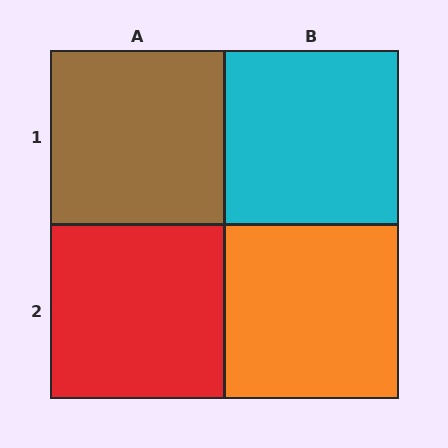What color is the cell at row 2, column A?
Red.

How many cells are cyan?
1 cell is cyan.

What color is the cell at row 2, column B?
Orange.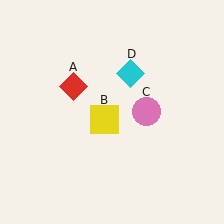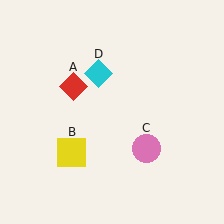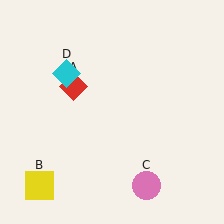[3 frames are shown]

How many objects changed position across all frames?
3 objects changed position: yellow square (object B), pink circle (object C), cyan diamond (object D).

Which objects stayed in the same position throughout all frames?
Red diamond (object A) remained stationary.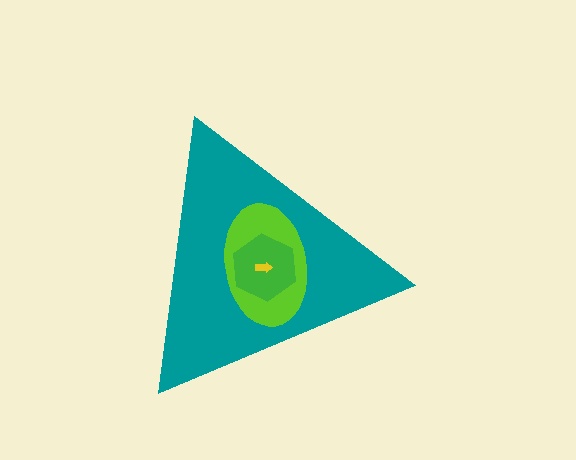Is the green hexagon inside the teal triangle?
Yes.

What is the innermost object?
The yellow arrow.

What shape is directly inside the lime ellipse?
The green hexagon.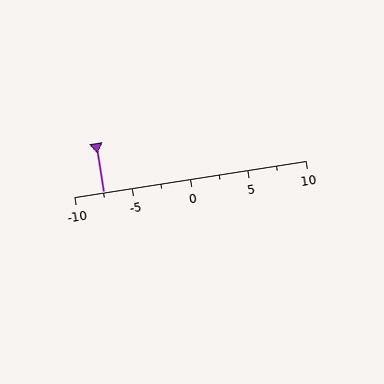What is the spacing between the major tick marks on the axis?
The major ticks are spaced 5 apart.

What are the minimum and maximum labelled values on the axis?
The axis runs from -10 to 10.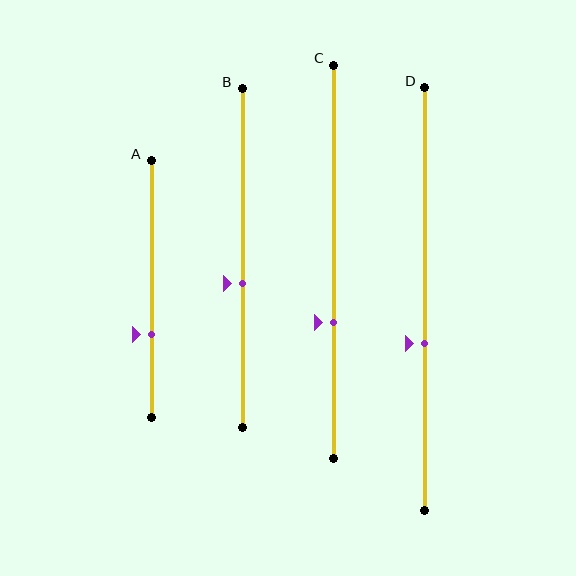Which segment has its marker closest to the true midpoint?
Segment B has its marker closest to the true midpoint.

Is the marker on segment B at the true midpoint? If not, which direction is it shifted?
No, the marker on segment B is shifted downward by about 7% of the segment length.